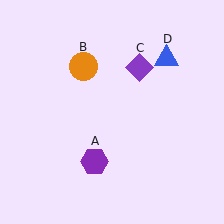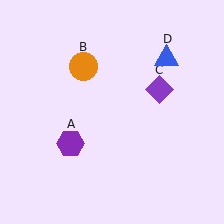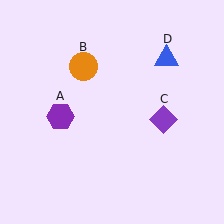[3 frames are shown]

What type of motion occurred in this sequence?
The purple hexagon (object A), purple diamond (object C) rotated clockwise around the center of the scene.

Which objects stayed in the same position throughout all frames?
Orange circle (object B) and blue triangle (object D) remained stationary.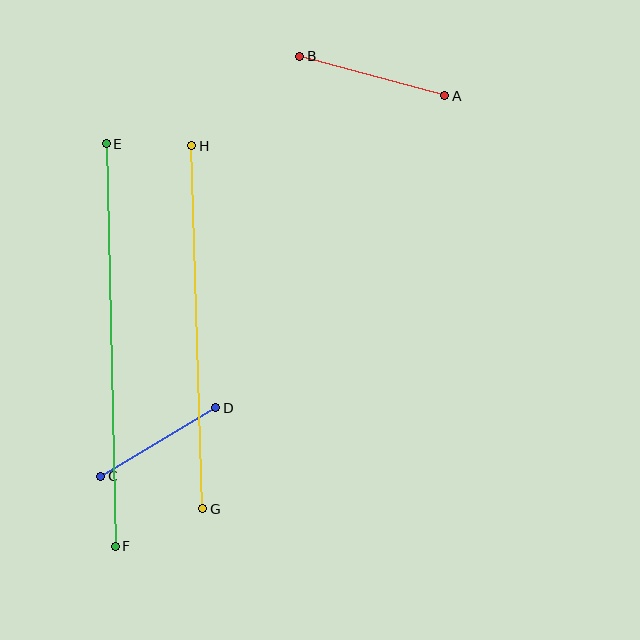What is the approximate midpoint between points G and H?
The midpoint is at approximately (197, 327) pixels.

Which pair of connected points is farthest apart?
Points E and F are farthest apart.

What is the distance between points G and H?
The distance is approximately 363 pixels.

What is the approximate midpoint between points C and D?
The midpoint is at approximately (158, 442) pixels.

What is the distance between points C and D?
The distance is approximately 134 pixels.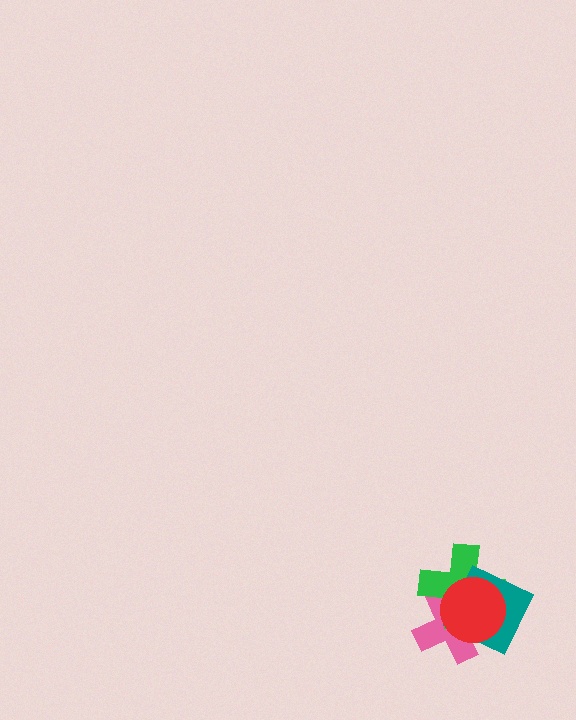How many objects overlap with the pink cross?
3 objects overlap with the pink cross.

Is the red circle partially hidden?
No, no other shape covers it.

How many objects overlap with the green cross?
3 objects overlap with the green cross.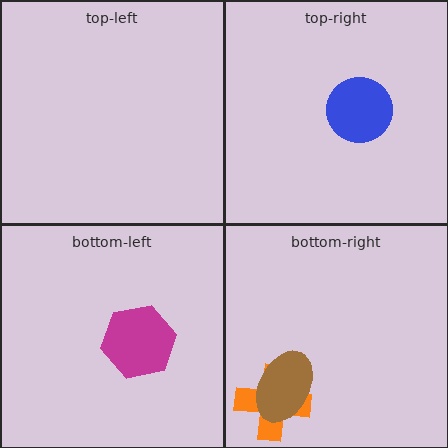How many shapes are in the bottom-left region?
1.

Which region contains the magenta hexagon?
The bottom-left region.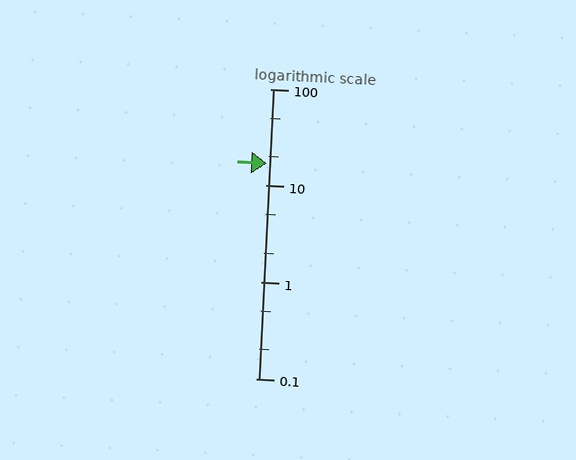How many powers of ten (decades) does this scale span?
The scale spans 3 decades, from 0.1 to 100.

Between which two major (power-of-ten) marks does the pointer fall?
The pointer is between 10 and 100.